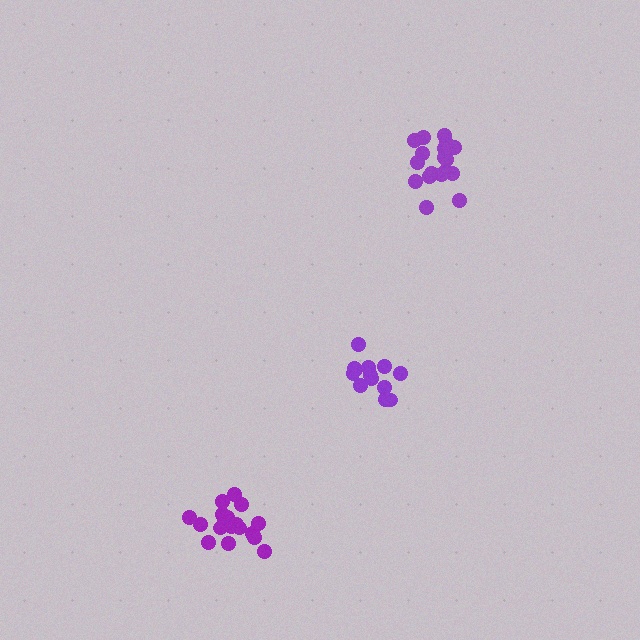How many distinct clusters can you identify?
There are 3 distinct clusters.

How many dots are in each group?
Group 1: 13 dots, Group 2: 18 dots, Group 3: 18 dots (49 total).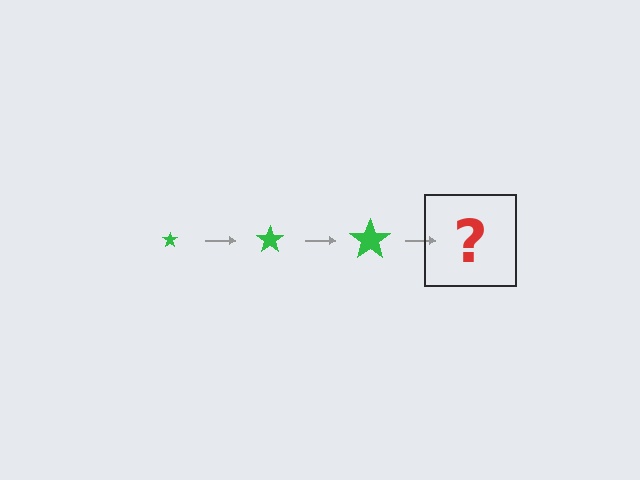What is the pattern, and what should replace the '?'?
The pattern is that the star gets progressively larger each step. The '?' should be a green star, larger than the previous one.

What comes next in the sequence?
The next element should be a green star, larger than the previous one.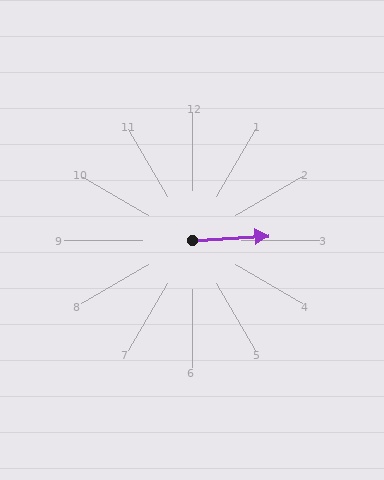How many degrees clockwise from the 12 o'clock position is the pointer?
Approximately 87 degrees.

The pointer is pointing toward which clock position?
Roughly 3 o'clock.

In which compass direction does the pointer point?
East.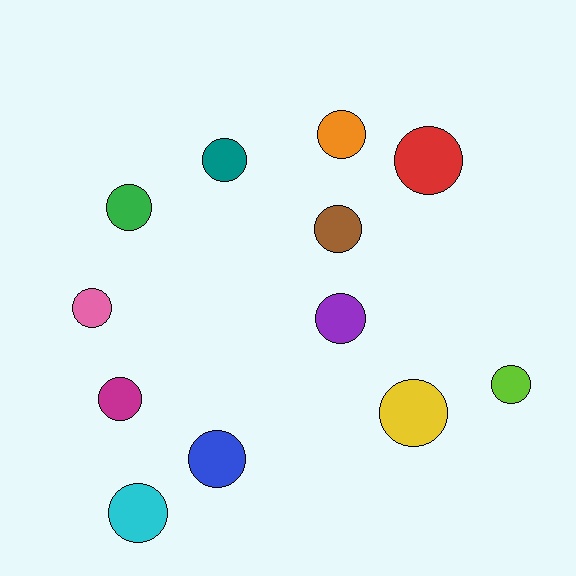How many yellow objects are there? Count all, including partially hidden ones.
There is 1 yellow object.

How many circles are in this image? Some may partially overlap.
There are 12 circles.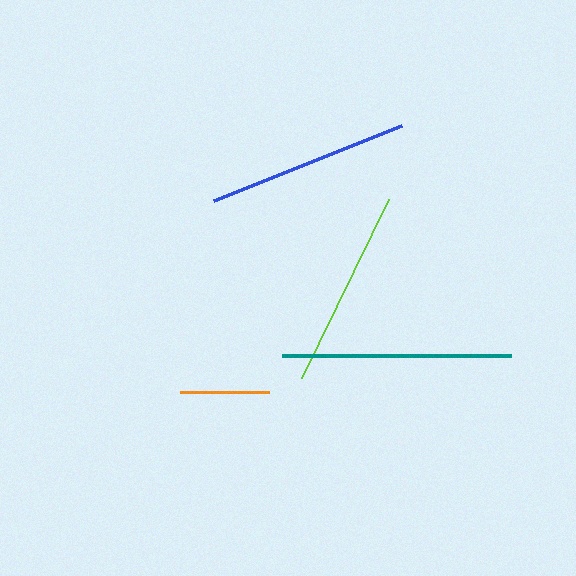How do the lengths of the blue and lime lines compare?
The blue and lime lines are approximately the same length.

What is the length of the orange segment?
The orange segment is approximately 89 pixels long.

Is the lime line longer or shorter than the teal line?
The teal line is longer than the lime line.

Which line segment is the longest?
The teal line is the longest at approximately 229 pixels.